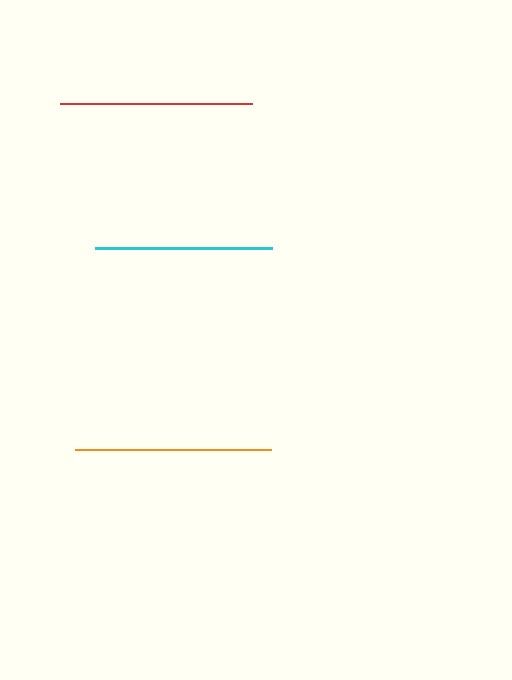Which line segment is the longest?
The orange line is the longest at approximately 196 pixels.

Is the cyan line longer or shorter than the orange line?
The orange line is longer than the cyan line.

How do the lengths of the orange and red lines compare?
The orange and red lines are approximately the same length.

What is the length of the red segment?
The red segment is approximately 192 pixels long.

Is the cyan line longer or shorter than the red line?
The red line is longer than the cyan line.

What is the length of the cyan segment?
The cyan segment is approximately 176 pixels long.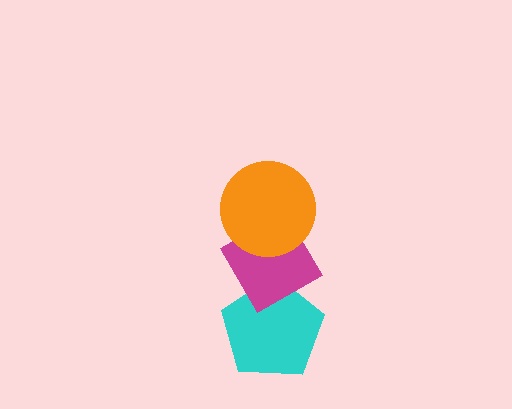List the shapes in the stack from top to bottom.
From top to bottom: the orange circle, the magenta diamond, the cyan pentagon.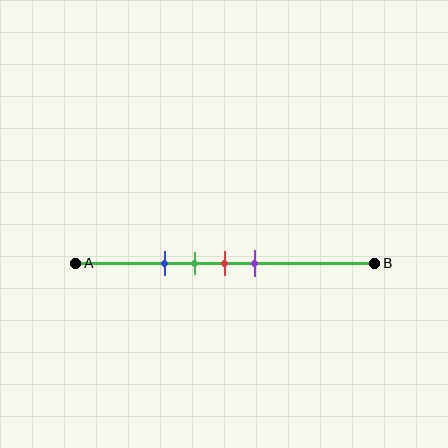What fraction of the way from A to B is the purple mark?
The purple mark is approximately 60% (0.6) of the way from A to B.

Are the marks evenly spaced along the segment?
Yes, the marks are approximately evenly spaced.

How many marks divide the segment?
There are 4 marks dividing the segment.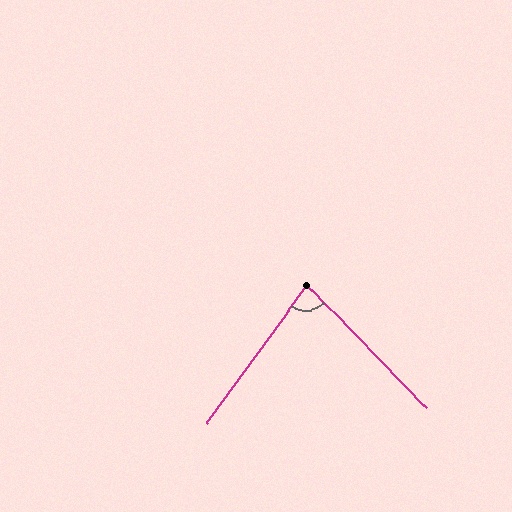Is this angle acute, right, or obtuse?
It is acute.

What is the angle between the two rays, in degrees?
Approximately 80 degrees.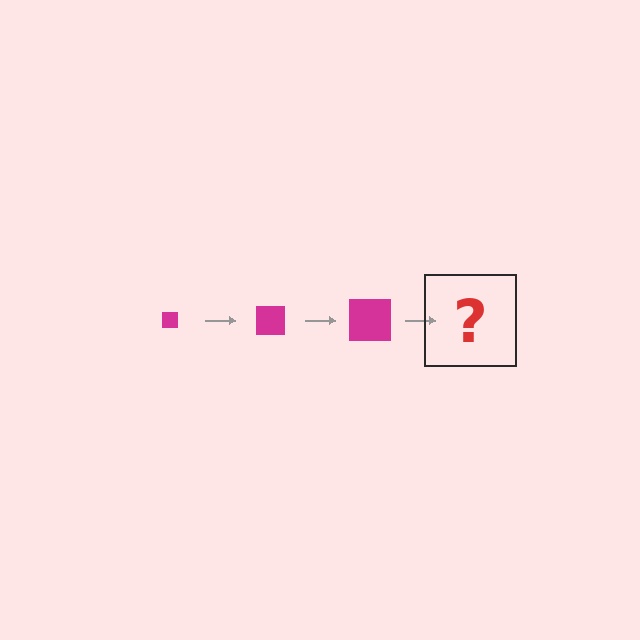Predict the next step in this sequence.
The next step is a magenta square, larger than the previous one.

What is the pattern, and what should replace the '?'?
The pattern is that the square gets progressively larger each step. The '?' should be a magenta square, larger than the previous one.